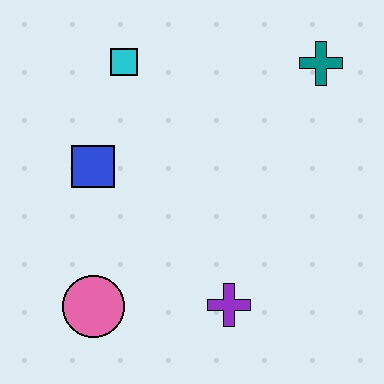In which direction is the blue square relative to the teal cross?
The blue square is to the left of the teal cross.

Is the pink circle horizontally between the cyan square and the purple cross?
No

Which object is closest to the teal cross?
The cyan square is closest to the teal cross.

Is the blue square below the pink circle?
No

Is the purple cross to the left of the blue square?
No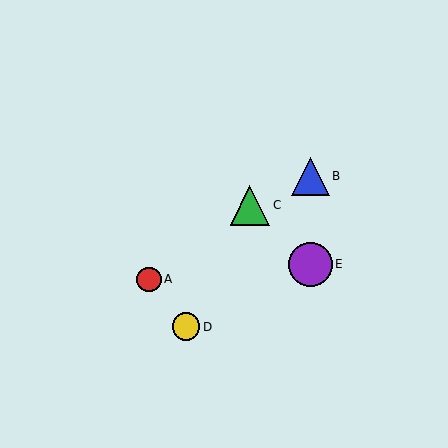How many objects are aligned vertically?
2 objects (B, E) are aligned vertically.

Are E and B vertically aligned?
Yes, both are at x≈310.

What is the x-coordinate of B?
Object B is at x≈310.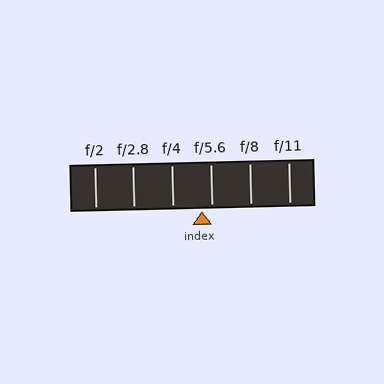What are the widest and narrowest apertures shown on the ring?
The widest aperture shown is f/2 and the narrowest is f/11.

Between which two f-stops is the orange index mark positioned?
The index mark is between f/4 and f/5.6.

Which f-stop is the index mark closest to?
The index mark is closest to f/5.6.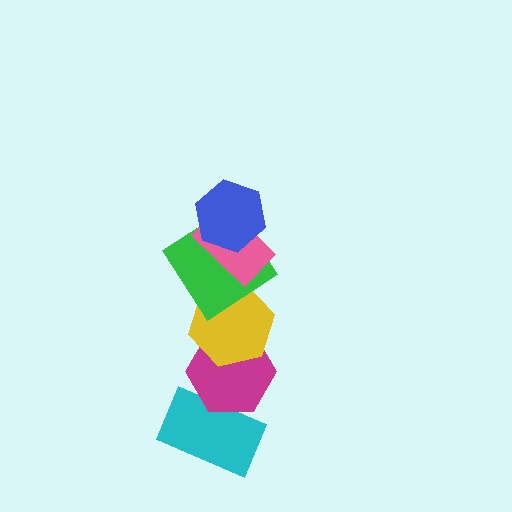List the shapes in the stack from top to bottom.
From top to bottom: the blue hexagon, the pink rectangle, the green diamond, the yellow hexagon, the magenta hexagon, the cyan rectangle.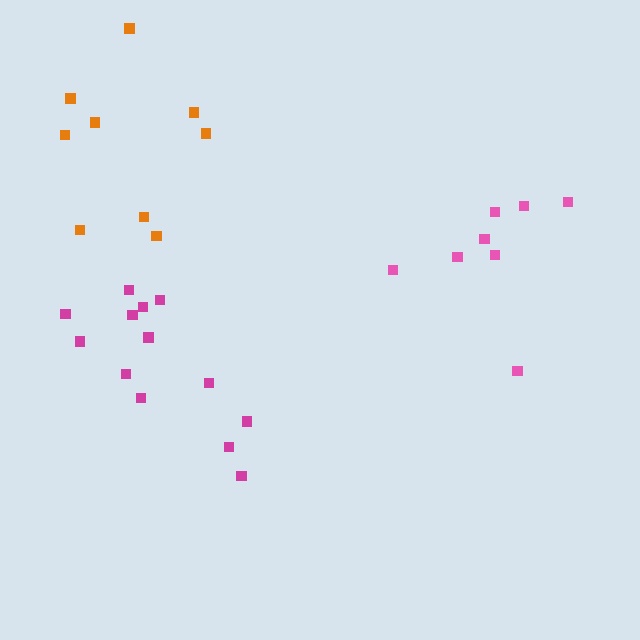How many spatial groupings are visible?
There are 3 spatial groupings.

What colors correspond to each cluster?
The clusters are colored: magenta, orange, pink.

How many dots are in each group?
Group 1: 13 dots, Group 2: 9 dots, Group 3: 8 dots (30 total).